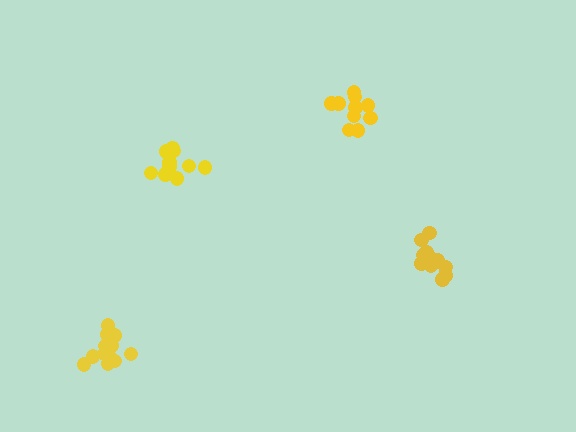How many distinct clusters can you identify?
There are 4 distinct clusters.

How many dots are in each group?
Group 1: 10 dots, Group 2: 12 dots, Group 3: 10 dots, Group 4: 13 dots (45 total).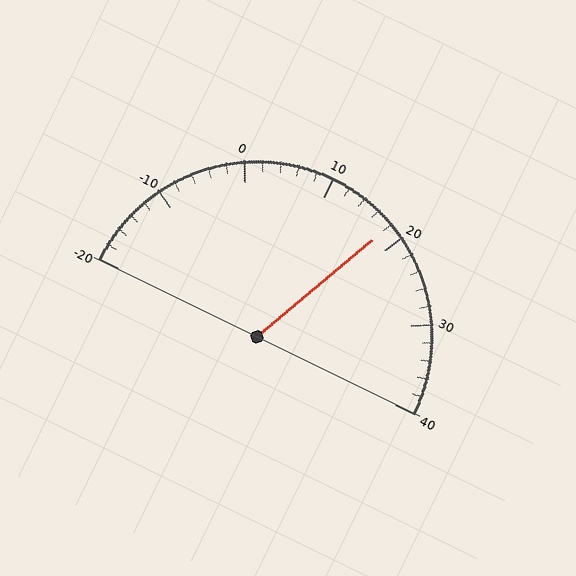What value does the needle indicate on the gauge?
The needle indicates approximately 18.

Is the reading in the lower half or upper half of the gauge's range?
The reading is in the upper half of the range (-20 to 40).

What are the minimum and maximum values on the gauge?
The gauge ranges from -20 to 40.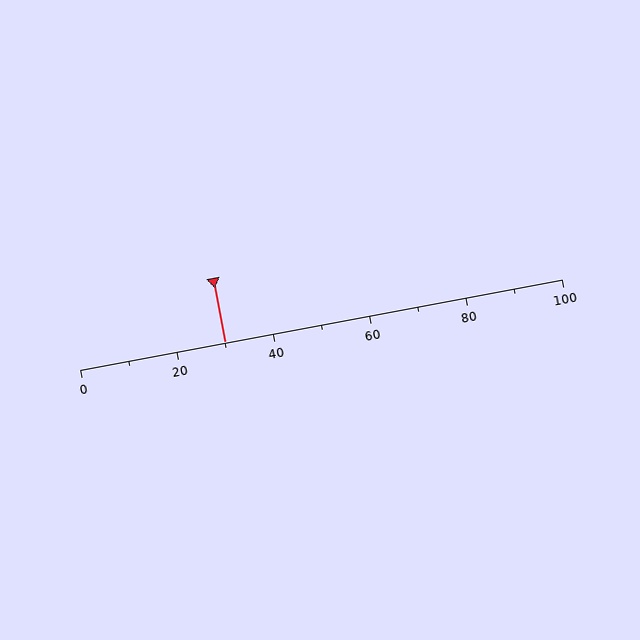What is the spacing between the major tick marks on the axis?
The major ticks are spaced 20 apart.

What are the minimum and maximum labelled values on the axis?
The axis runs from 0 to 100.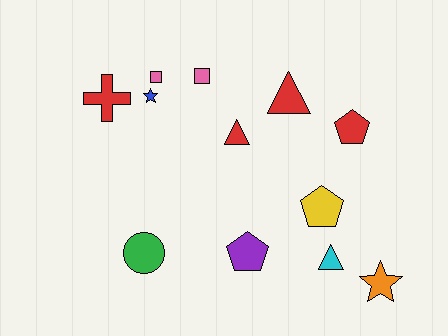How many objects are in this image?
There are 12 objects.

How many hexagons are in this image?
There are no hexagons.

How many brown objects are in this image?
There are no brown objects.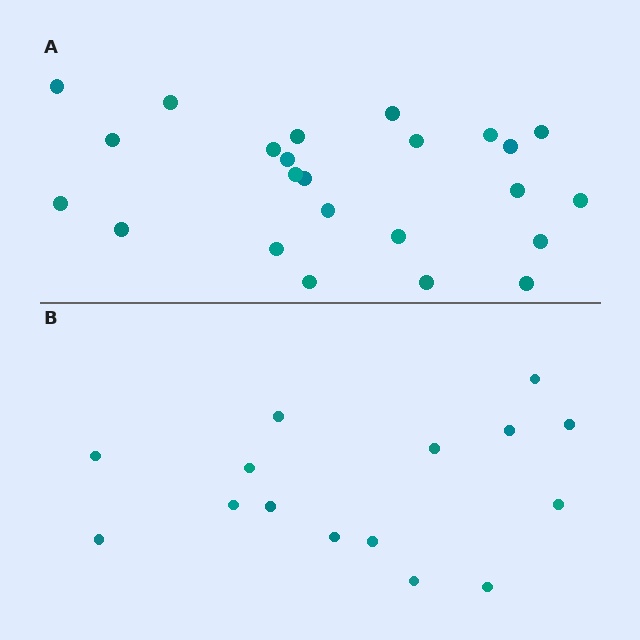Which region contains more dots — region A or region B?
Region A (the top region) has more dots.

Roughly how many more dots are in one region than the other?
Region A has roughly 8 or so more dots than region B.